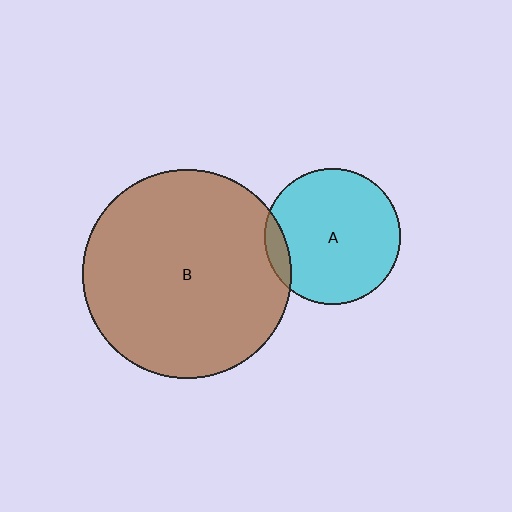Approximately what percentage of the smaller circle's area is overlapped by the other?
Approximately 10%.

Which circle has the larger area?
Circle B (brown).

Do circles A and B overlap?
Yes.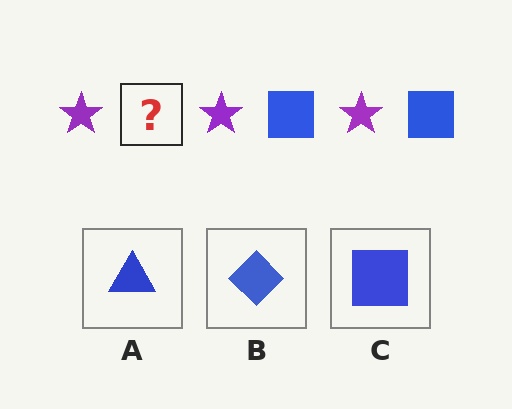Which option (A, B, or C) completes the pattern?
C.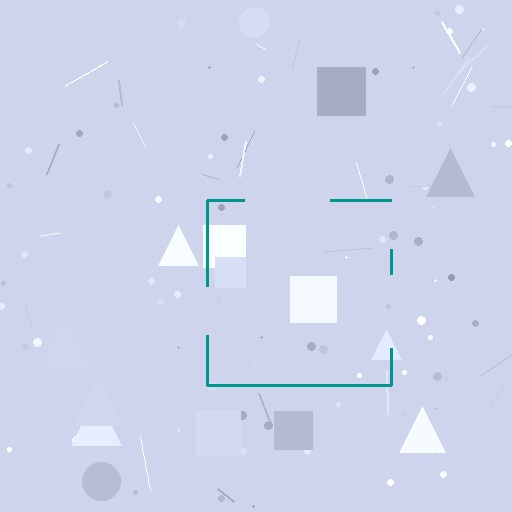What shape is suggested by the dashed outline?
The dashed outline suggests a square.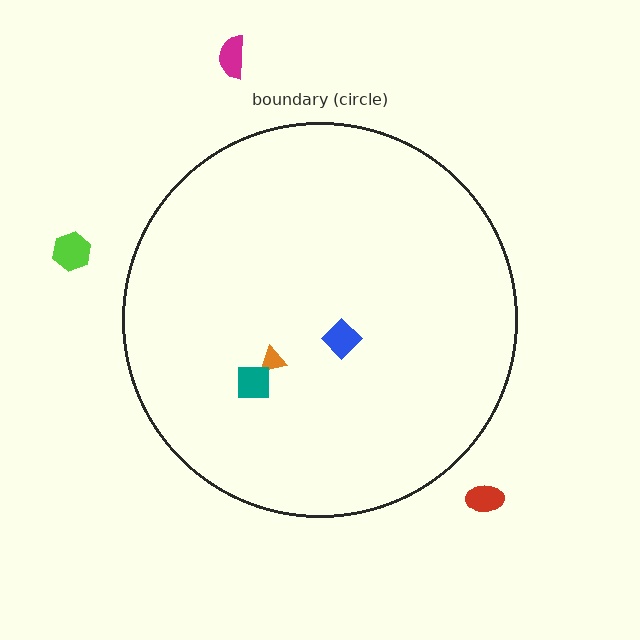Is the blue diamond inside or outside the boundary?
Inside.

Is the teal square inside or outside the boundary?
Inside.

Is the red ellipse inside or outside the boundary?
Outside.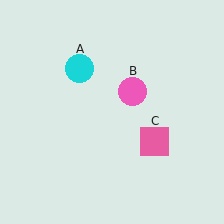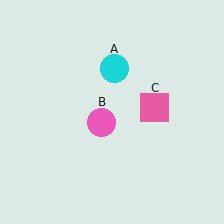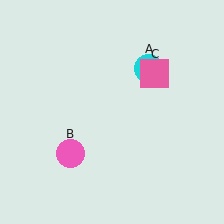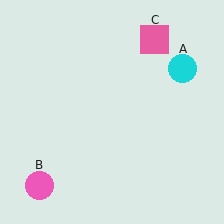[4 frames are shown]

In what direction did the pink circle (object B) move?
The pink circle (object B) moved down and to the left.